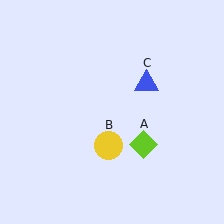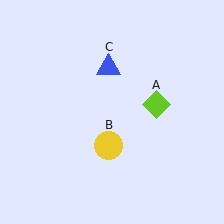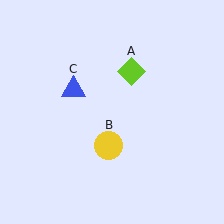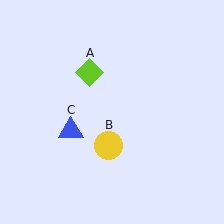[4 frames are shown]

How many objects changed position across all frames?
2 objects changed position: lime diamond (object A), blue triangle (object C).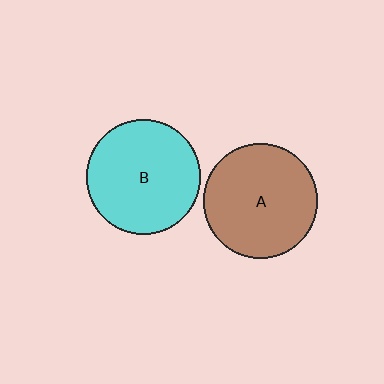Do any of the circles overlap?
No, none of the circles overlap.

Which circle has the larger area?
Circle A (brown).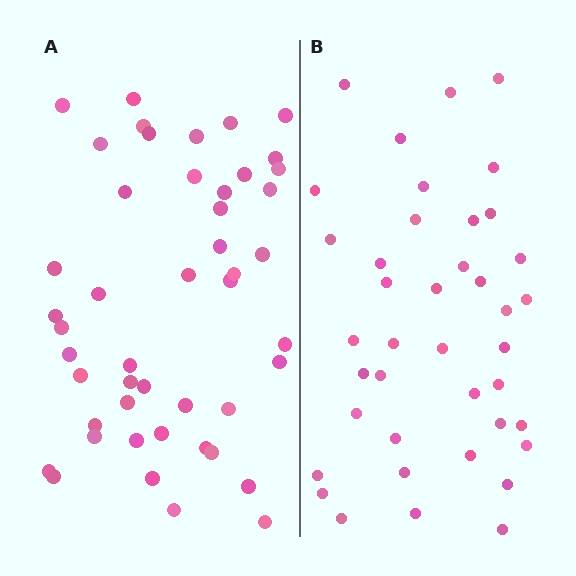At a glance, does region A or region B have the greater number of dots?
Region A (the left region) has more dots.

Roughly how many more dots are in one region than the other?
Region A has roughly 8 or so more dots than region B.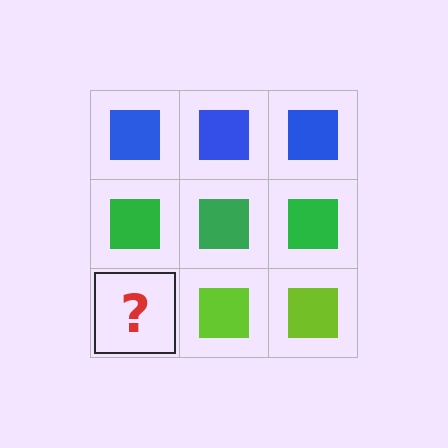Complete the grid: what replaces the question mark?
The question mark should be replaced with a lime square.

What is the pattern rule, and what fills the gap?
The rule is that each row has a consistent color. The gap should be filled with a lime square.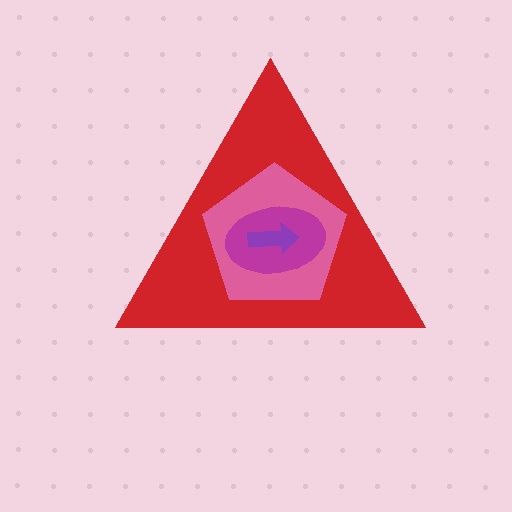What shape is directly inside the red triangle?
The pink pentagon.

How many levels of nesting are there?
4.